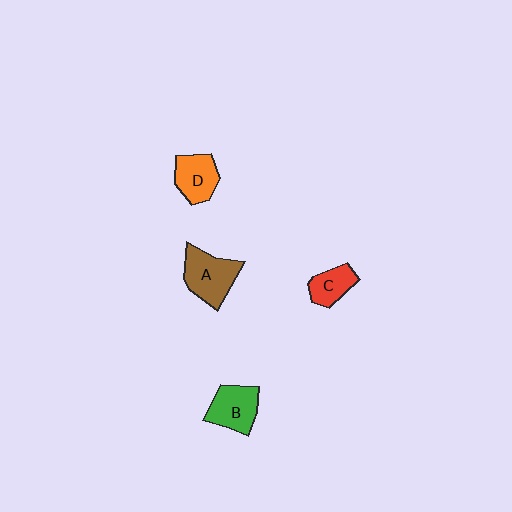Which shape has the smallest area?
Shape C (red).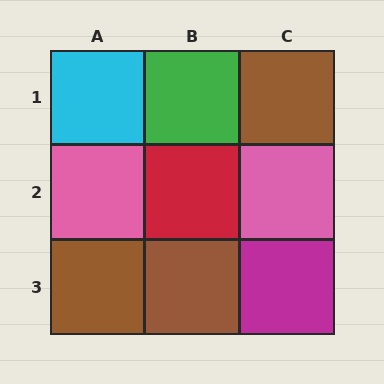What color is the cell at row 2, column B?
Red.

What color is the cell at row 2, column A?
Pink.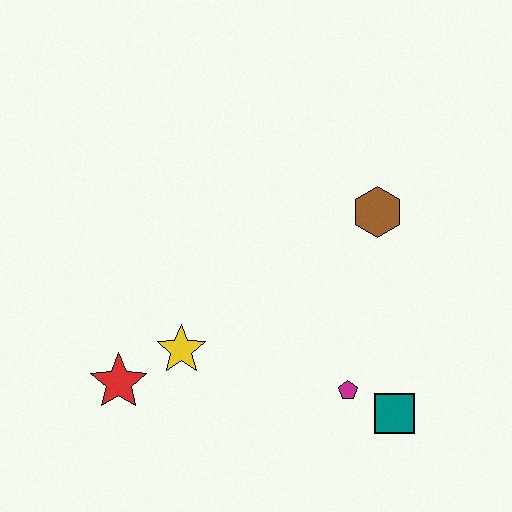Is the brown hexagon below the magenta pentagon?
No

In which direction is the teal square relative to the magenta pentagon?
The teal square is to the right of the magenta pentagon.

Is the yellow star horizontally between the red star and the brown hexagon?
Yes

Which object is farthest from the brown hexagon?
The red star is farthest from the brown hexagon.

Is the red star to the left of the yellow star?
Yes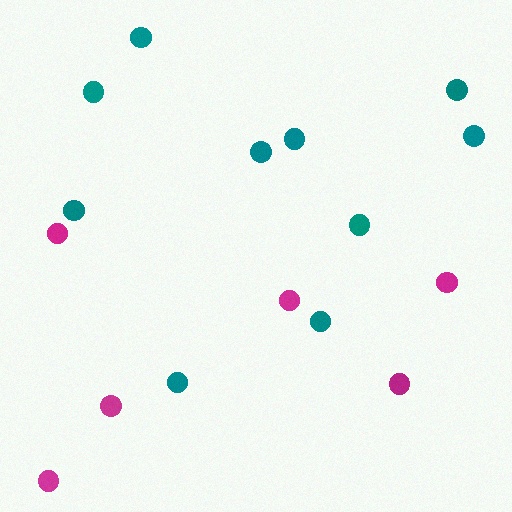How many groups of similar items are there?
There are 2 groups: one group of teal circles (10) and one group of magenta circles (6).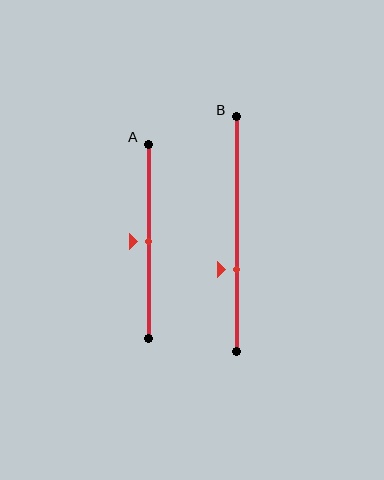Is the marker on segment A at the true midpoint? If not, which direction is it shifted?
Yes, the marker on segment A is at the true midpoint.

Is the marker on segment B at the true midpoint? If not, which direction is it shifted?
No, the marker on segment B is shifted downward by about 15% of the segment length.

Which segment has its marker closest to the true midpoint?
Segment A has its marker closest to the true midpoint.